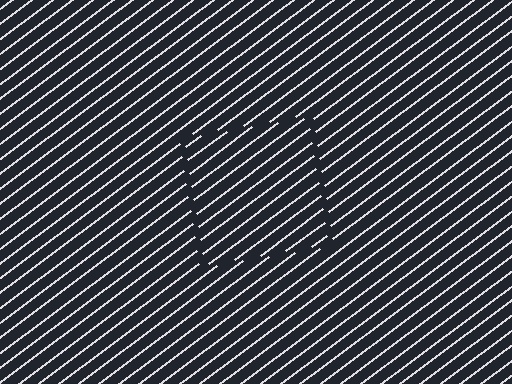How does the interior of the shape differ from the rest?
The interior of the shape contains the same grating, shifted by half a period — the contour is defined by the phase discontinuity where line-ends from the inner and outer gratings abut.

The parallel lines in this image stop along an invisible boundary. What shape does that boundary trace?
An illusory square. The interior of the shape contains the same grating, shifted by half a period — the contour is defined by the phase discontinuity where line-ends from the inner and outer gratings abut.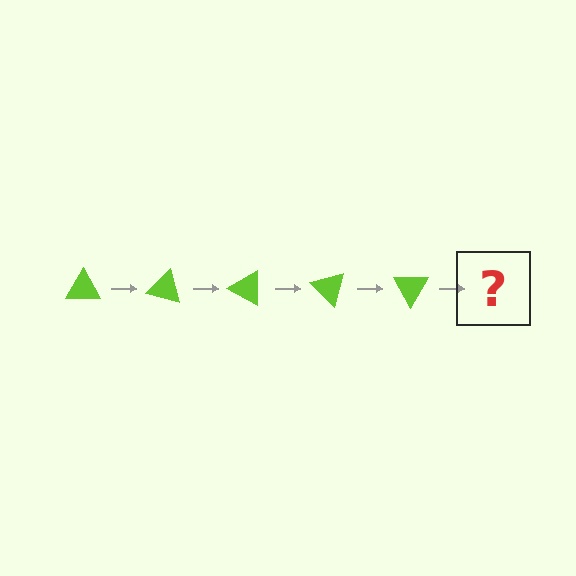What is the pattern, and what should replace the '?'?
The pattern is that the triangle rotates 15 degrees each step. The '?' should be a lime triangle rotated 75 degrees.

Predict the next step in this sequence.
The next step is a lime triangle rotated 75 degrees.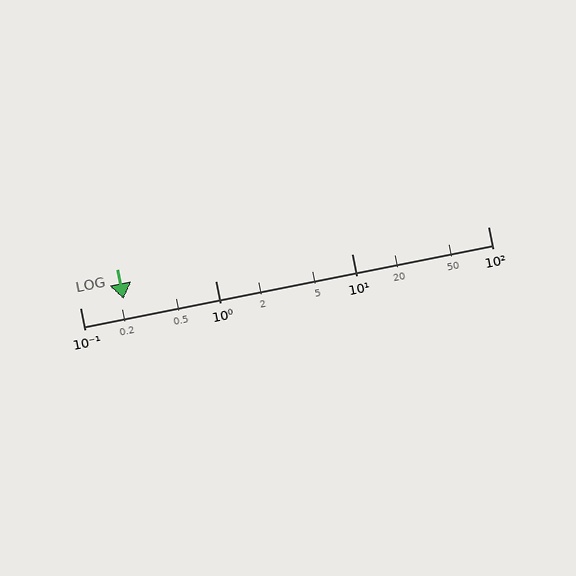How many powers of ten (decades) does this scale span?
The scale spans 3 decades, from 0.1 to 100.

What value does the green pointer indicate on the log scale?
The pointer indicates approximately 0.21.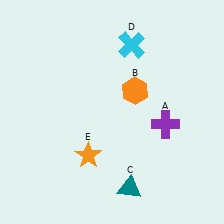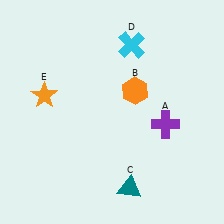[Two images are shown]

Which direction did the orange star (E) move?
The orange star (E) moved up.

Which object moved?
The orange star (E) moved up.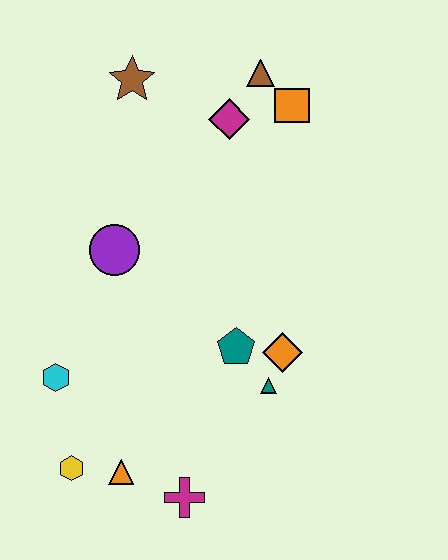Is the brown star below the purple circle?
No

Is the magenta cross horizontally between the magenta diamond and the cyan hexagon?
Yes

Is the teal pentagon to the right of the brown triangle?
No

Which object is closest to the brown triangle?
The orange square is closest to the brown triangle.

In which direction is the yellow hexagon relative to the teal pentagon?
The yellow hexagon is to the left of the teal pentagon.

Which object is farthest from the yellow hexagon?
The brown triangle is farthest from the yellow hexagon.